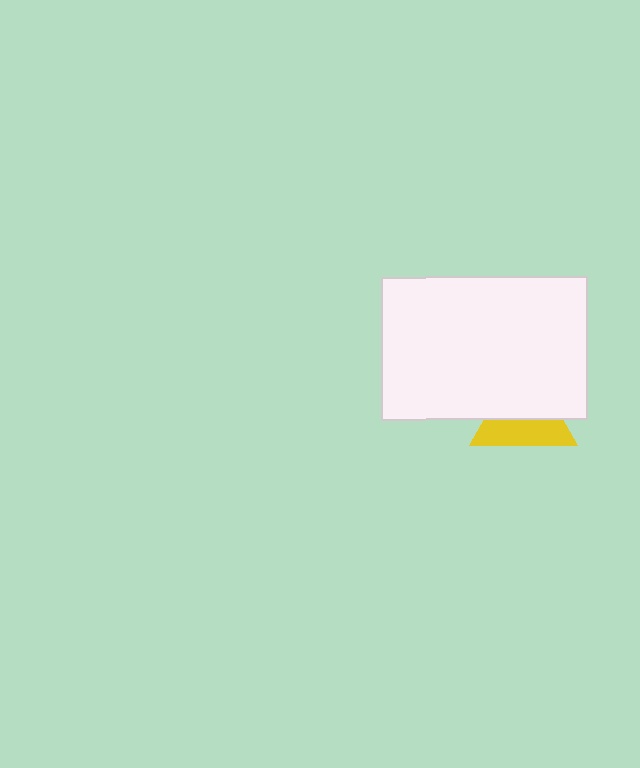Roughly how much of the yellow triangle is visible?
About half of it is visible (roughly 47%).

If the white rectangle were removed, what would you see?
You would see the complete yellow triangle.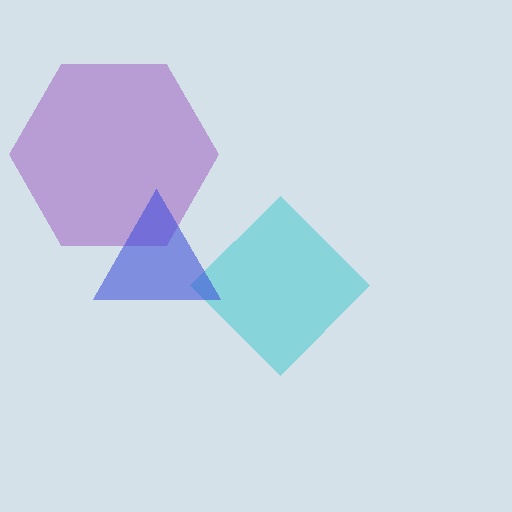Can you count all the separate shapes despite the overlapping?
Yes, there are 3 separate shapes.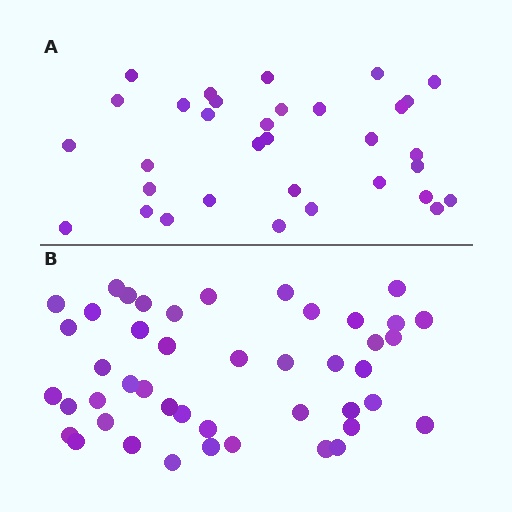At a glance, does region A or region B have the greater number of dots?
Region B (the bottom region) has more dots.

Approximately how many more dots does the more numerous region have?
Region B has roughly 12 or so more dots than region A.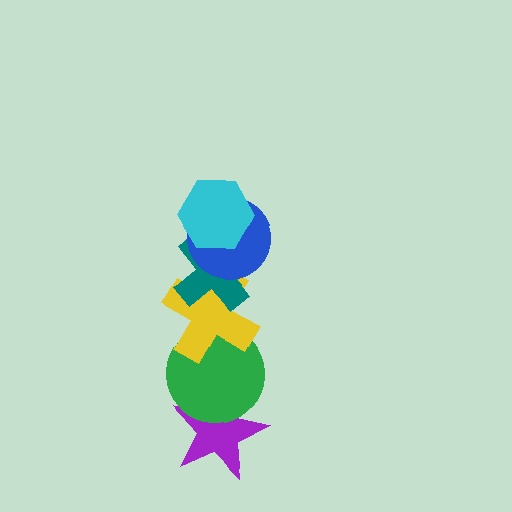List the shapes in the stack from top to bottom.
From top to bottom: the cyan hexagon, the blue circle, the teal cross, the yellow cross, the green circle, the purple star.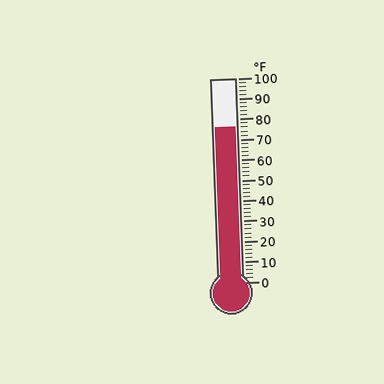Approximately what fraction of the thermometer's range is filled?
The thermometer is filled to approximately 75% of its range.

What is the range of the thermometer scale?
The thermometer scale ranges from 0°F to 100°F.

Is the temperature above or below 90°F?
The temperature is below 90°F.